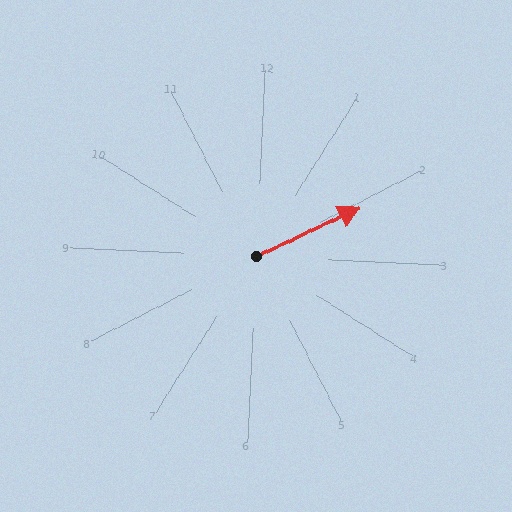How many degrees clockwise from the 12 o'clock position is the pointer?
Approximately 62 degrees.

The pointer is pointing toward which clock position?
Roughly 2 o'clock.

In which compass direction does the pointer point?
Northeast.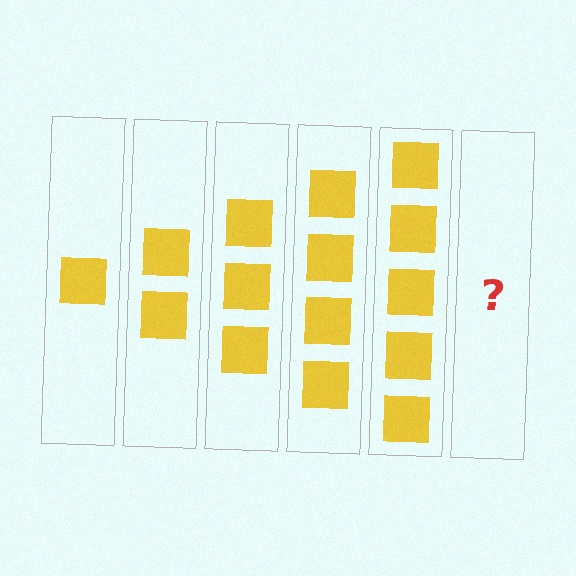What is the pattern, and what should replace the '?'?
The pattern is that each step adds one more square. The '?' should be 6 squares.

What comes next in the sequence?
The next element should be 6 squares.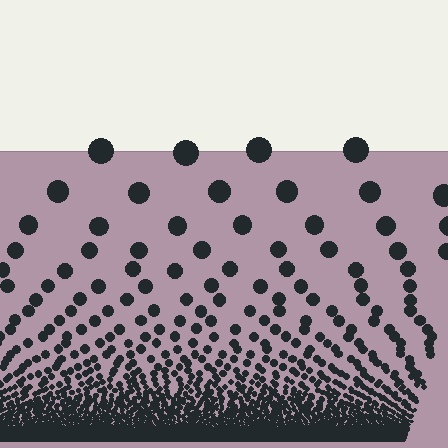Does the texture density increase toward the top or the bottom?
Density increases toward the bottom.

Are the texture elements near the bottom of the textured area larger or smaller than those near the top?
Smaller. The gradient is inverted — elements near the bottom are smaller and denser.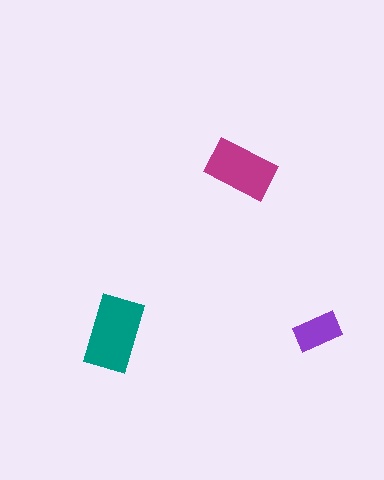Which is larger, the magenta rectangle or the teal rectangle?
The teal one.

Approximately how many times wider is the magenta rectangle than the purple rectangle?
About 1.5 times wider.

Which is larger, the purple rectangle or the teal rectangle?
The teal one.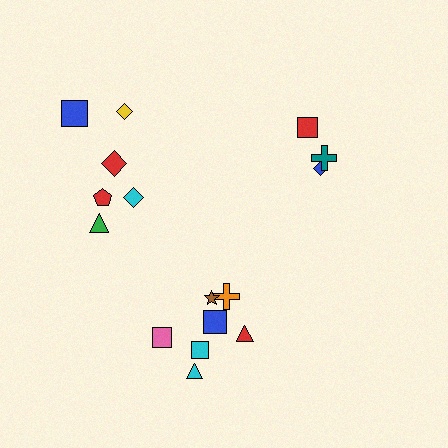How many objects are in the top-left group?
There are 6 objects.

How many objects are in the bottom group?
There are 7 objects.